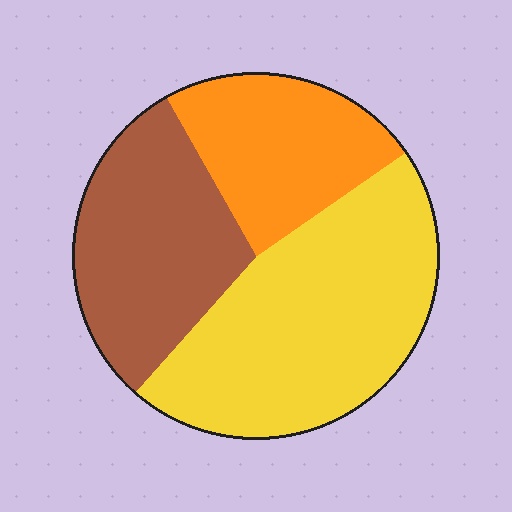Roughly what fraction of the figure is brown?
Brown covers 30% of the figure.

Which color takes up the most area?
Yellow, at roughly 45%.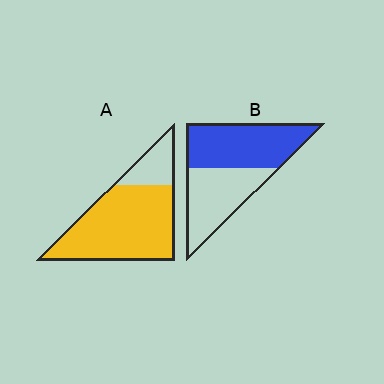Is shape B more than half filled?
Yes.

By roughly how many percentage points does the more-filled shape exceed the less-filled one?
By roughly 25 percentage points (A over B).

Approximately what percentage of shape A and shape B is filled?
A is approximately 80% and B is approximately 55%.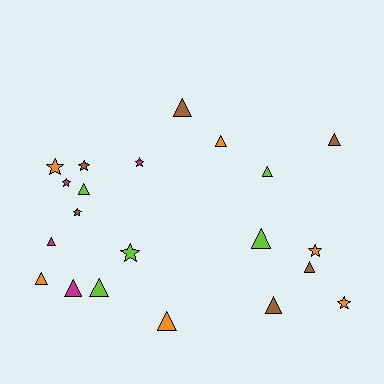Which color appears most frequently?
Orange, with 6 objects.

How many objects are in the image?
There are 21 objects.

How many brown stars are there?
There are 2 brown stars.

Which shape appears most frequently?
Triangle, with 13 objects.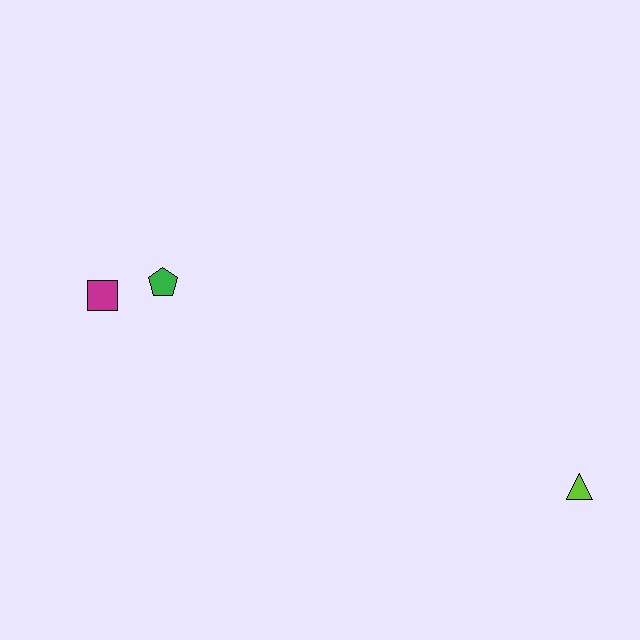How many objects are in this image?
There are 3 objects.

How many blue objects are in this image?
There are no blue objects.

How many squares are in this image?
There is 1 square.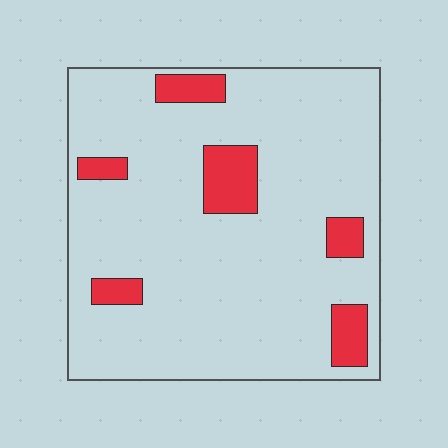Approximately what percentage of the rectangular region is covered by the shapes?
Approximately 10%.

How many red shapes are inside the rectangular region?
6.